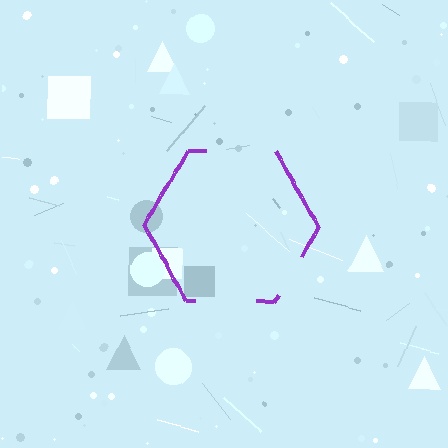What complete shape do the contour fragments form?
The contour fragments form a hexagon.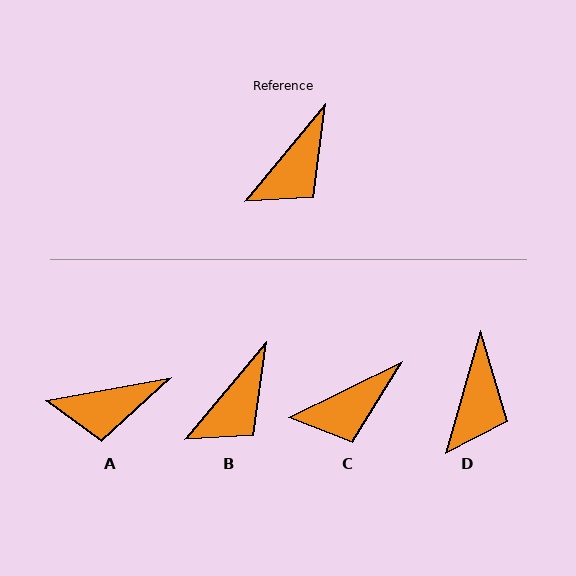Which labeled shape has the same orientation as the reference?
B.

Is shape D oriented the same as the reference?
No, it is off by about 24 degrees.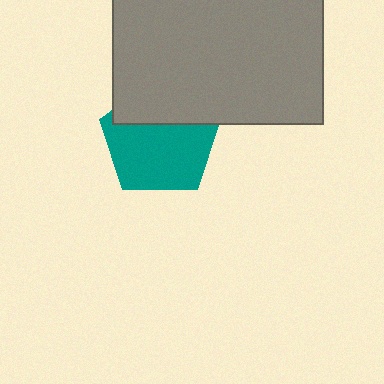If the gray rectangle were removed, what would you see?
You would see the complete teal pentagon.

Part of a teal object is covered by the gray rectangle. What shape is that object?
It is a pentagon.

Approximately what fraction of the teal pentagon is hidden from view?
Roughly 34% of the teal pentagon is hidden behind the gray rectangle.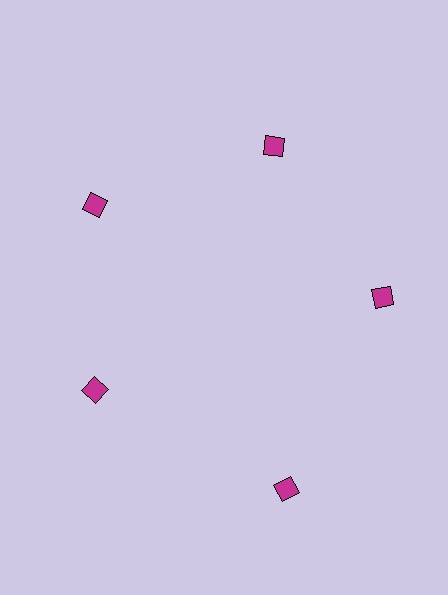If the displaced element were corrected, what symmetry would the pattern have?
It would have 5-fold rotational symmetry — the pattern would map onto itself every 72 degrees.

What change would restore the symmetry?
The symmetry would be restored by moving it inward, back onto the ring so that all 5 diamonds sit at equal angles and equal distance from the center.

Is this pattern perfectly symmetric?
No. The 5 magenta diamonds are arranged in a ring, but one element near the 5 o'clock position is pushed outward from the center, breaking the 5-fold rotational symmetry.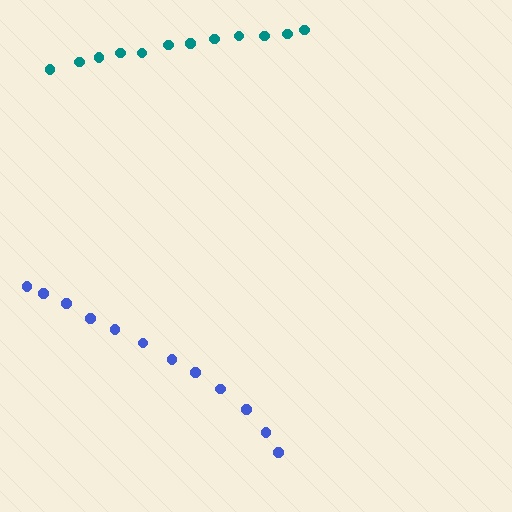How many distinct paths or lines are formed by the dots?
There are 2 distinct paths.